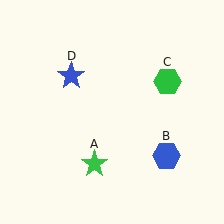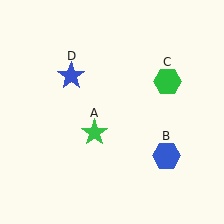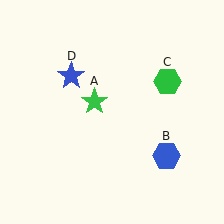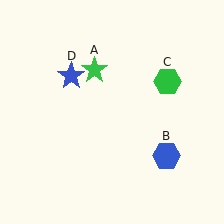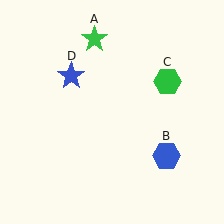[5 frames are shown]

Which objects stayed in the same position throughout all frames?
Blue hexagon (object B) and green hexagon (object C) and blue star (object D) remained stationary.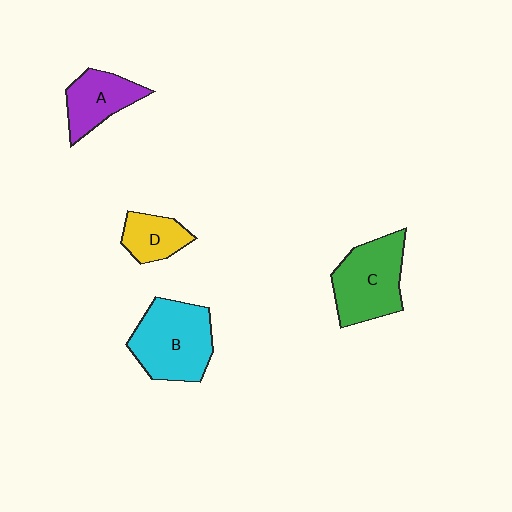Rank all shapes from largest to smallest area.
From largest to smallest: B (cyan), C (green), A (purple), D (yellow).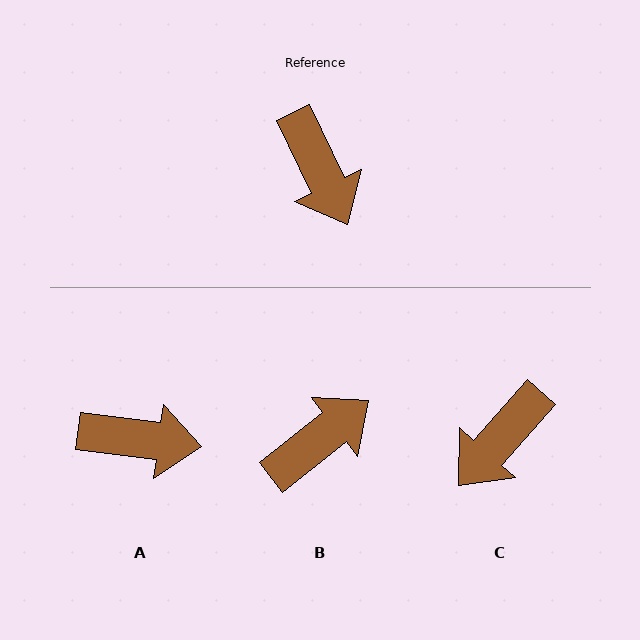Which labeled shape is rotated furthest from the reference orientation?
B, about 103 degrees away.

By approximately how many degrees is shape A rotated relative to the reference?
Approximately 57 degrees counter-clockwise.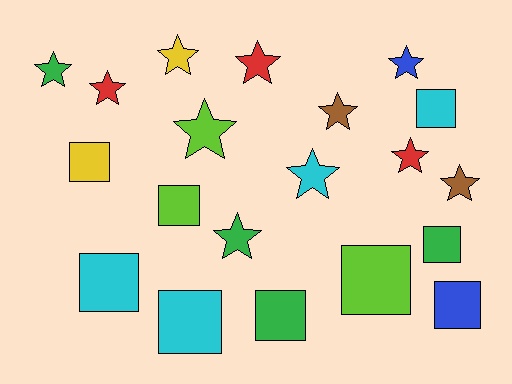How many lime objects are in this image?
There are 3 lime objects.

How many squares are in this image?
There are 9 squares.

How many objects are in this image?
There are 20 objects.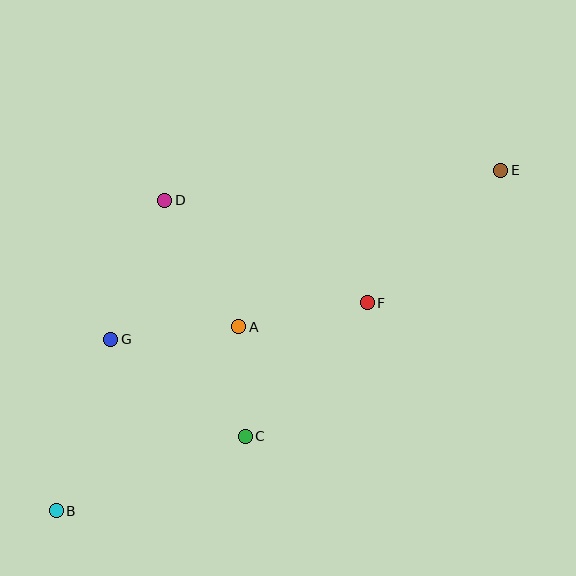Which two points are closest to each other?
Points A and C are closest to each other.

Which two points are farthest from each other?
Points B and E are farthest from each other.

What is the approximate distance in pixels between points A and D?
The distance between A and D is approximately 147 pixels.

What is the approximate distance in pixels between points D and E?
The distance between D and E is approximately 337 pixels.